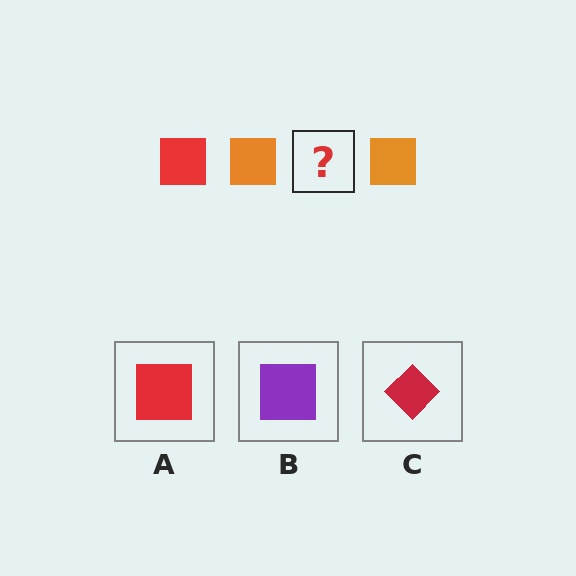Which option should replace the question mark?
Option A.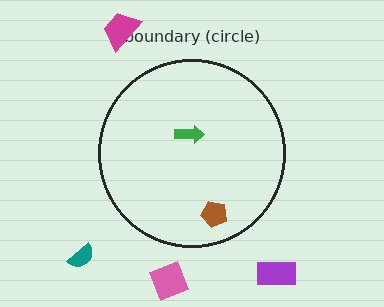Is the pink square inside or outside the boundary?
Outside.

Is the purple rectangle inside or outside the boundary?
Outside.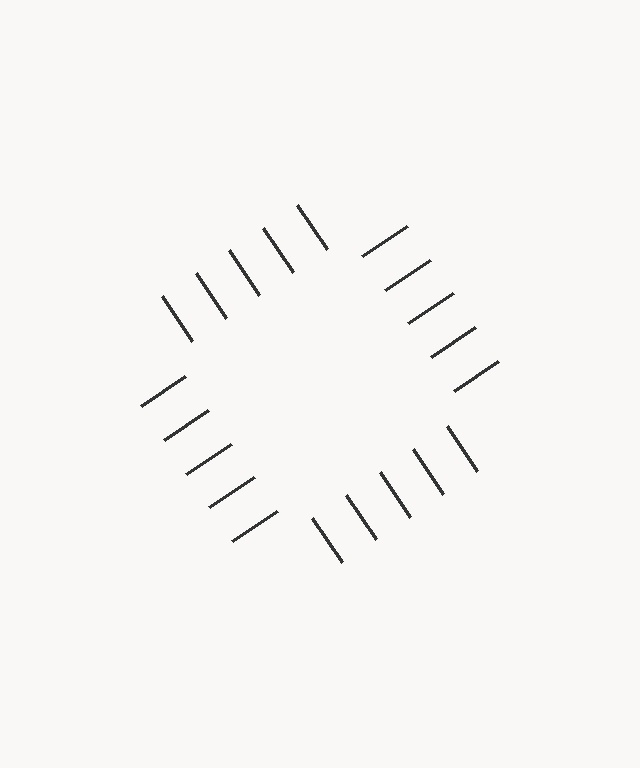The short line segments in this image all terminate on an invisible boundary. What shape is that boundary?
An illusory square — the line segments terminate on its edges but no continuous stroke is drawn.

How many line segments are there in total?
20 — 5 along each of the 4 edges.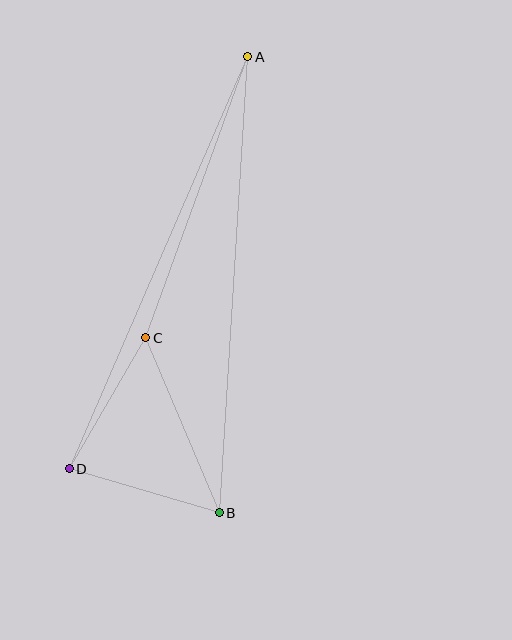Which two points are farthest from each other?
Points A and B are farthest from each other.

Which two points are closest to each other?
Points C and D are closest to each other.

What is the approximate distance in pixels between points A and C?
The distance between A and C is approximately 299 pixels.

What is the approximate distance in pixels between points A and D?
The distance between A and D is approximately 449 pixels.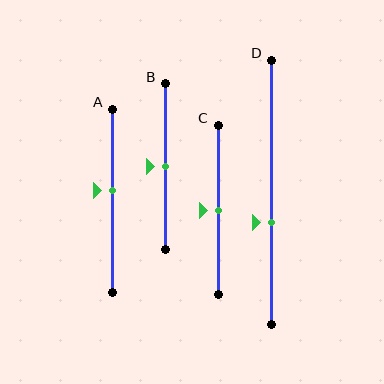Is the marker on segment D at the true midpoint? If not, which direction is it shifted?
No, the marker on segment D is shifted downward by about 11% of the segment length.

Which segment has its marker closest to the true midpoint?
Segment B has its marker closest to the true midpoint.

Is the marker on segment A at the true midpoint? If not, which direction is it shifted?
No, the marker on segment A is shifted upward by about 6% of the segment length.